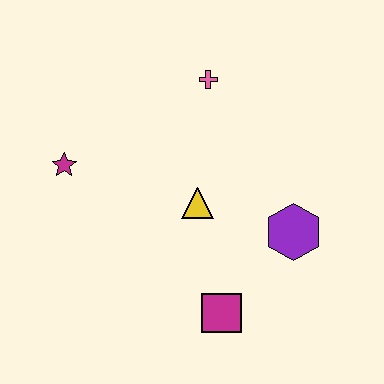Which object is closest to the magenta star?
The yellow triangle is closest to the magenta star.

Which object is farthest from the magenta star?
The purple hexagon is farthest from the magenta star.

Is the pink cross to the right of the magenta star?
Yes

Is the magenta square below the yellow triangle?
Yes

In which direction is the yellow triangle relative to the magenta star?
The yellow triangle is to the right of the magenta star.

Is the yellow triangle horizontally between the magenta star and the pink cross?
Yes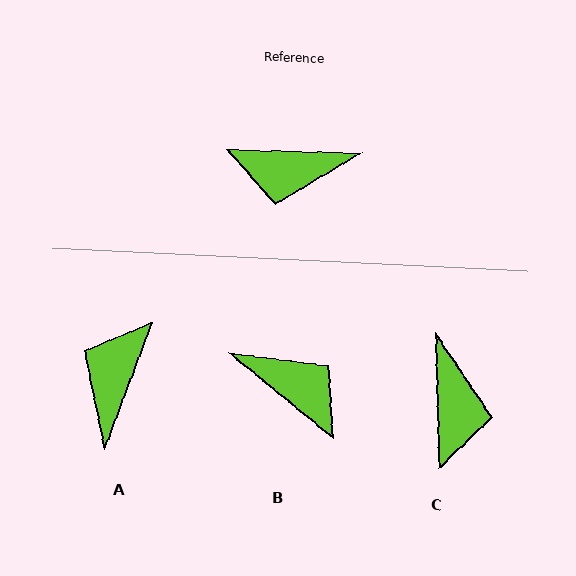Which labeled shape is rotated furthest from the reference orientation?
B, about 142 degrees away.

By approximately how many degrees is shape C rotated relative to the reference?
Approximately 93 degrees counter-clockwise.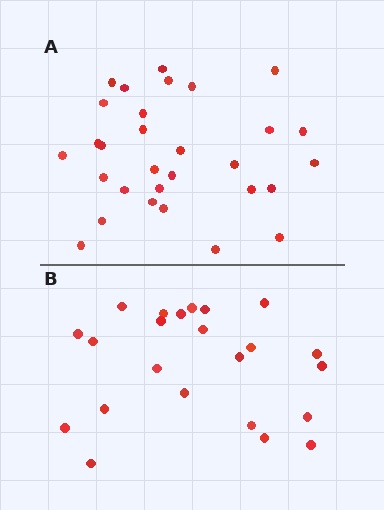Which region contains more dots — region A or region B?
Region A (the top region) has more dots.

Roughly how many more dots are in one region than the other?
Region A has roughly 8 or so more dots than region B.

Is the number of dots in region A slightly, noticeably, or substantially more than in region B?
Region A has noticeably more, but not dramatically so. The ratio is roughly 1.3 to 1.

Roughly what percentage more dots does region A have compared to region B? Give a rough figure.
About 30% more.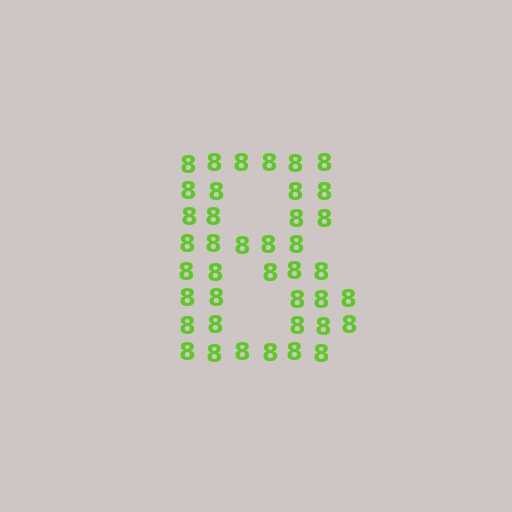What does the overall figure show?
The overall figure shows the letter B.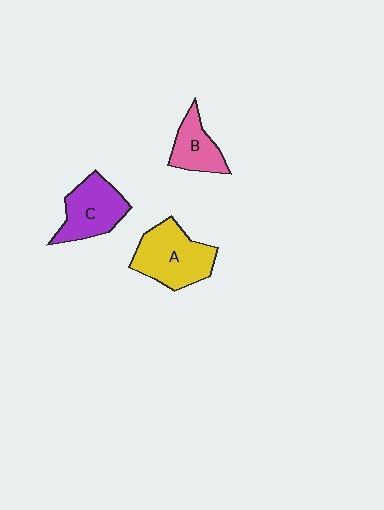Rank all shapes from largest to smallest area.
From largest to smallest: A (yellow), C (purple), B (pink).